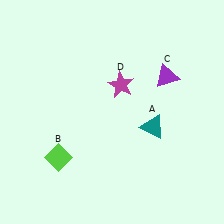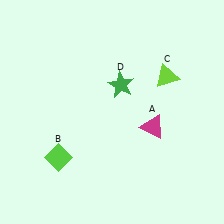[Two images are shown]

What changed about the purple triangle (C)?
In Image 1, C is purple. In Image 2, it changed to lime.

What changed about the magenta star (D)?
In Image 1, D is magenta. In Image 2, it changed to green.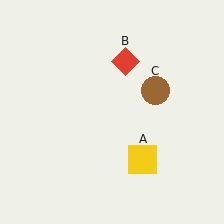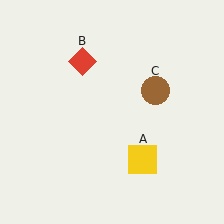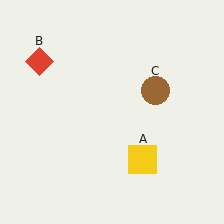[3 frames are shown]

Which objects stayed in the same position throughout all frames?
Yellow square (object A) and brown circle (object C) remained stationary.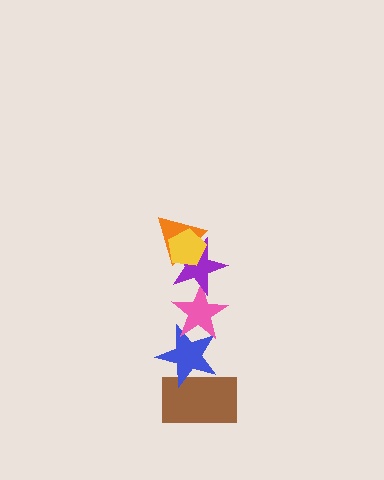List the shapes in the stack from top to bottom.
From top to bottom: the yellow pentagon, the orange triangle, the purple star, the pink star, the blue star, the brown rectangle.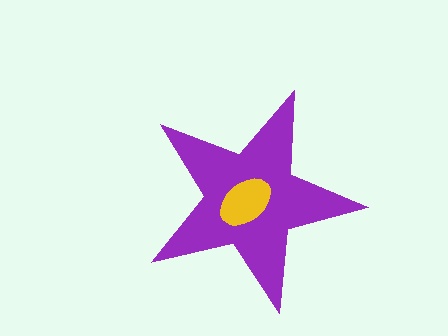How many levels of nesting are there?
2.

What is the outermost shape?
The purple star.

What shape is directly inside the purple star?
The yellow ellipse.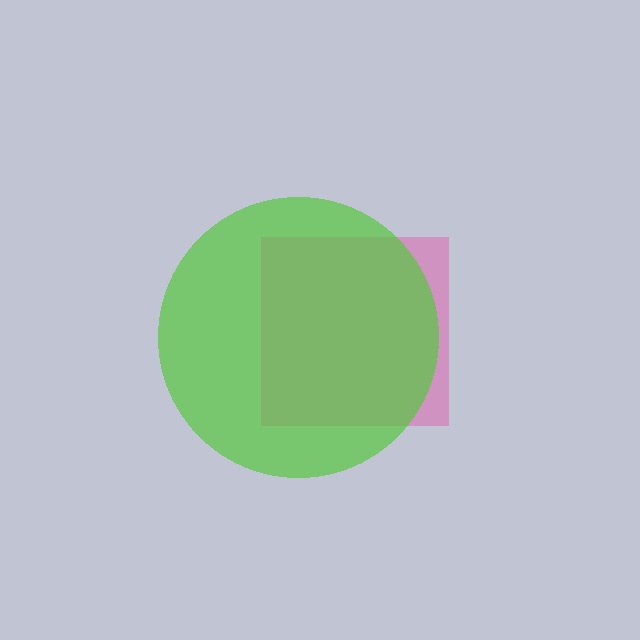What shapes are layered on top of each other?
The layered shapes are: a pink square, a lime circle.